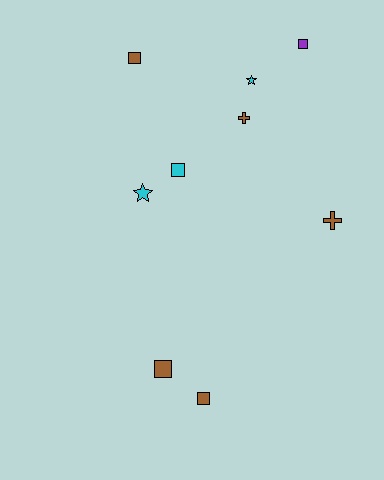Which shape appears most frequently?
Square, with 5 objects.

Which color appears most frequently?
Brown, with 5 objects.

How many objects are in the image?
There are 9 objects.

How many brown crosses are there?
There are 2 brown crosses.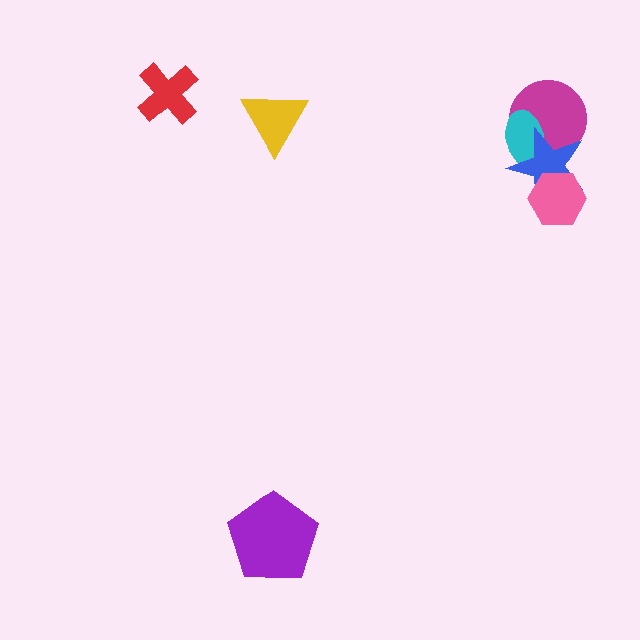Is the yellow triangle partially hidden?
No, no other shape covers it.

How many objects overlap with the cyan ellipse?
2 objects overlap with the cyan ellipse.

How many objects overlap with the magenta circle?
2 objects overlap with the magenta circle.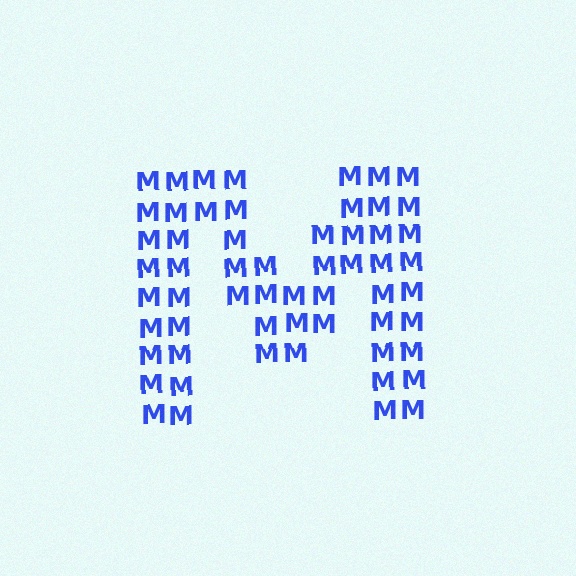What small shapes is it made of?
It is made of small letter M's.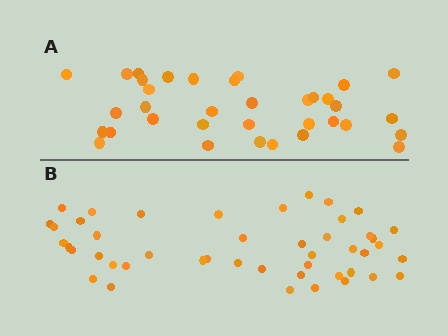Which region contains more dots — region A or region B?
Region B (the bottom region) has more dots.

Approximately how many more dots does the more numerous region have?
Region B has roughly 12 or so more dots than region A.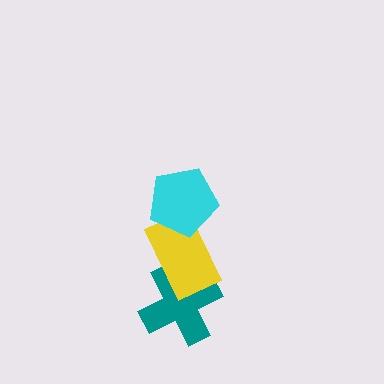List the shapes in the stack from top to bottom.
From top to bottom: the cyan pentagon, the yellow rectangle, the teal cross.